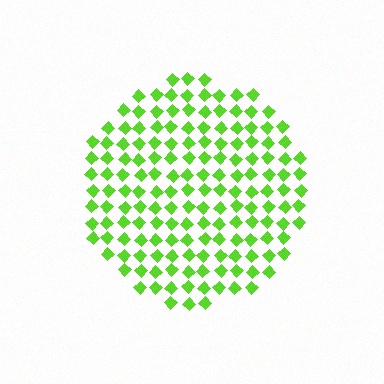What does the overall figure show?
The overall figure shows a circle.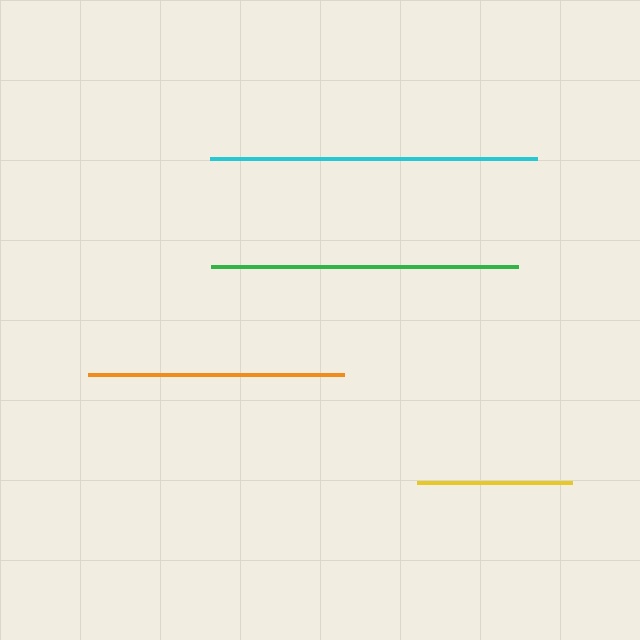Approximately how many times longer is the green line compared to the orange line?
The green line is approximately 1.2 times the length of the orange line.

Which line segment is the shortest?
The yellow line is the shortest at approximately 156 pixels.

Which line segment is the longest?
The cyan line is the longest at approximately 328 pixels.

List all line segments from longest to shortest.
From longest to shortest: cyan, green, orange, yellow.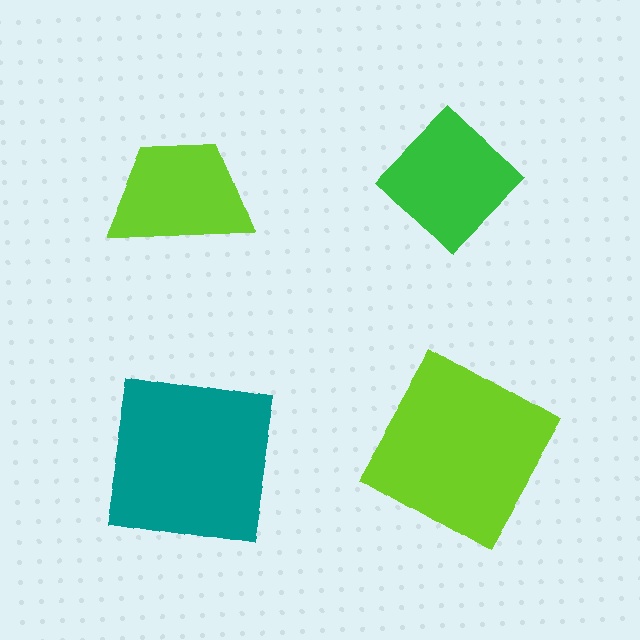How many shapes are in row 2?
2 shapes.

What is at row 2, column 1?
A teal square.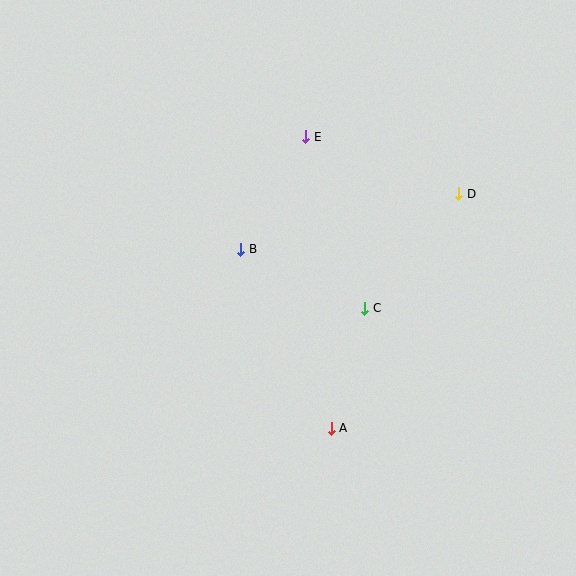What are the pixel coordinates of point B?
Point B is at (241, 249).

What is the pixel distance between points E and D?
The distance between E and D is 163 pixels.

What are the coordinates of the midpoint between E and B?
The midpoint between E and B is at (273, 193).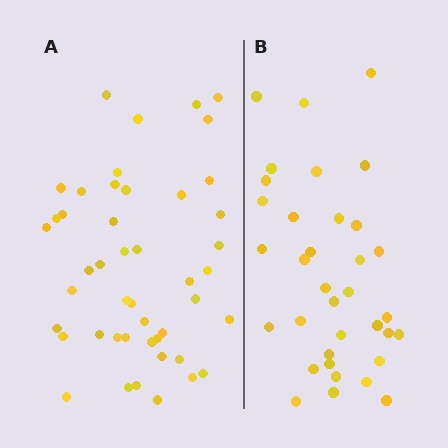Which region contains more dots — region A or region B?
Region A (the left region) has more dots.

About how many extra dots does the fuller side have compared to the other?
Region A has roughly 12 or so more dots than region B.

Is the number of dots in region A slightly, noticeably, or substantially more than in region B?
Region A has noticeably more, but not dramatically so. The ratio is roughly 1.3 to 1.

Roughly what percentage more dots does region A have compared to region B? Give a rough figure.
About 30% more.